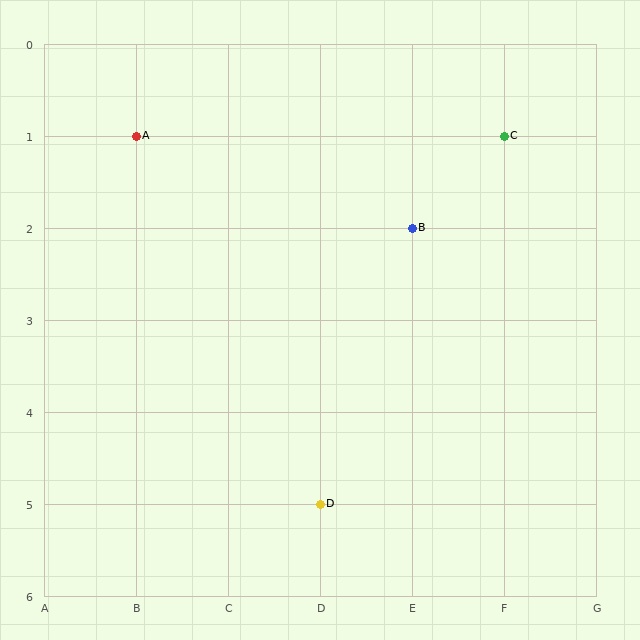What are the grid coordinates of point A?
Point A is at grid coordinates (B, 1).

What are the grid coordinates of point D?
Point D is at grid coordinates (D, 5).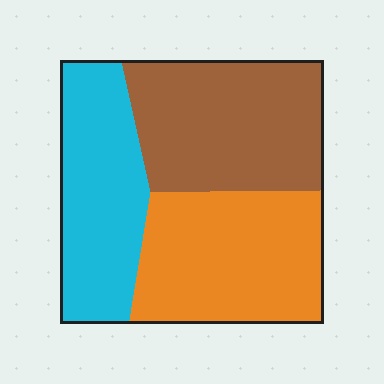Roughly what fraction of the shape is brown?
Brown takes up about three eighths (3/8) of the shape.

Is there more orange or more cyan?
Orange.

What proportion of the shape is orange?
Orange covers 35% of the shape.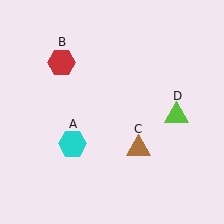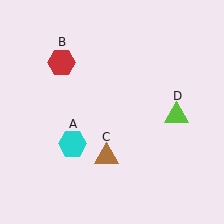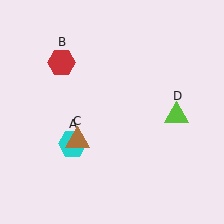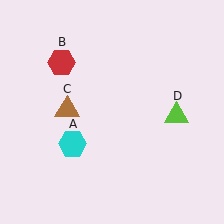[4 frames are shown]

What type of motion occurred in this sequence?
The brown triangle (object C) rotated clockwise around the center of the scene.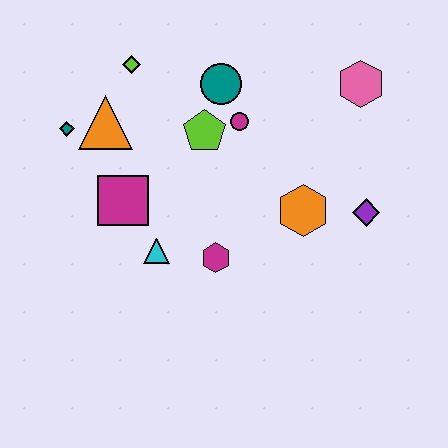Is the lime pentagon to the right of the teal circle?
No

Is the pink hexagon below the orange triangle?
No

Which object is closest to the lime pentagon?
The magenta circle is closest to the lime pentagon.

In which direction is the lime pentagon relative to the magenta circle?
The lime pentagon is to the left of the magenta circle.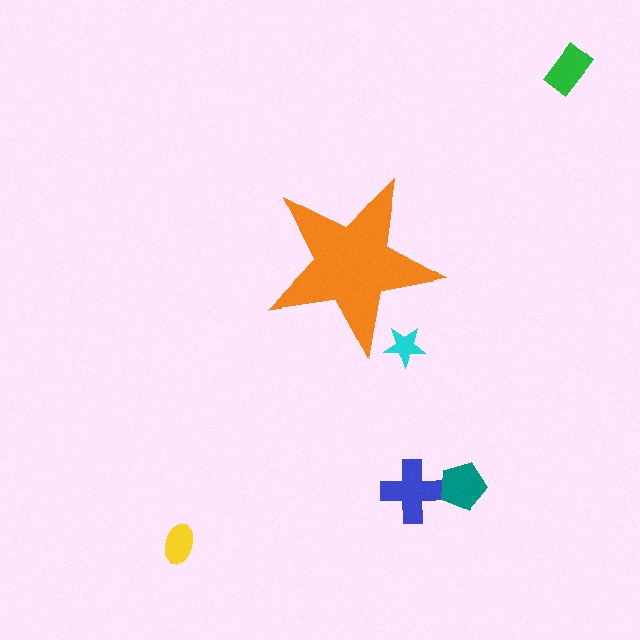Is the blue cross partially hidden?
No, the blue cross is fully visible.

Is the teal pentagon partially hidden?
No, the teal pentagon is fully visible.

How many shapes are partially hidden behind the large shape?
1 shape is partially hidden.